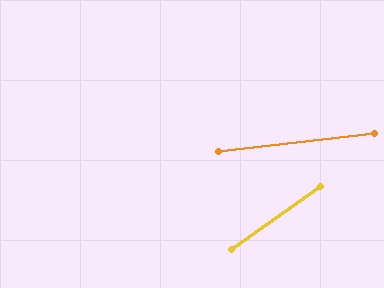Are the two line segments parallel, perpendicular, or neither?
Neither parallel nor perpendicular — they differ by about 29°.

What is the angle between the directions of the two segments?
Approximately 29 degrees.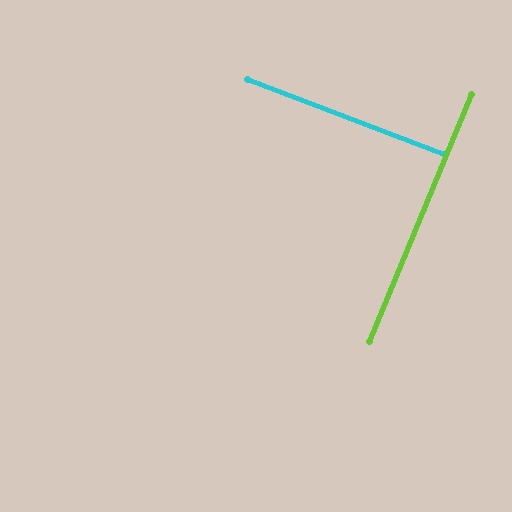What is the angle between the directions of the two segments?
Approximately 89 degrees.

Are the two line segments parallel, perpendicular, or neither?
Perpendicular — they meet at approximately 89°.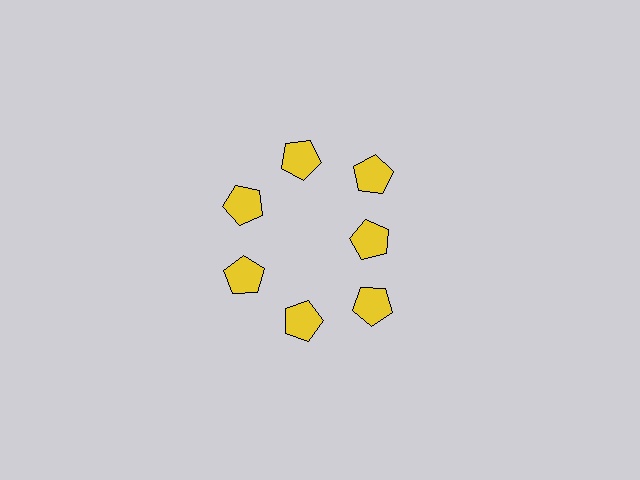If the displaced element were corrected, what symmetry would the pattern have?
It would have 7-fold rotational symmetry — the pattern would map onto itself every 51 degrees.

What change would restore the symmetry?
The symmetry would be restored by moving it outward, back onto the ring so that all 7 pentagons sit at equal angles and equal distance from the center.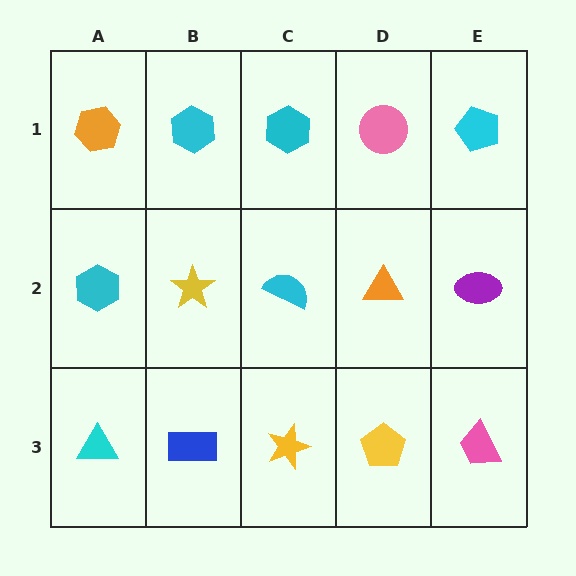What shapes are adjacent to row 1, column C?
A cyan semicircle (row 2, column C), a cyan hexagon (row 1, column B), a pink circle (row 1, column D).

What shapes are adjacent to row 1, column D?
An orange triangle (row 2, column D), a cyan hexagon (row 1, column C), a cyan pentagon (row 1, column E).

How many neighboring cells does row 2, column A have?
3.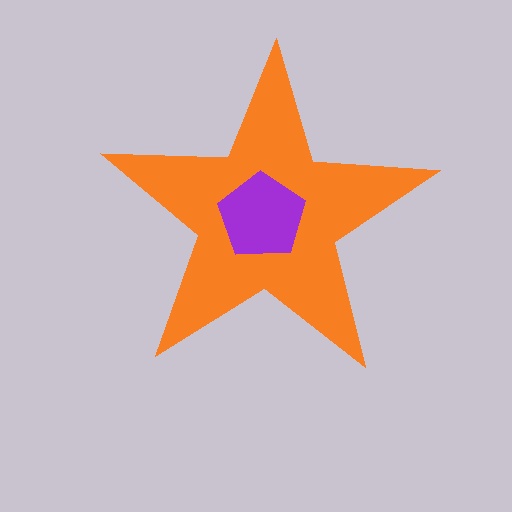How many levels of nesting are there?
2.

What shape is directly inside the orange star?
The purple pentagon.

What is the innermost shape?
The purple pentagon.